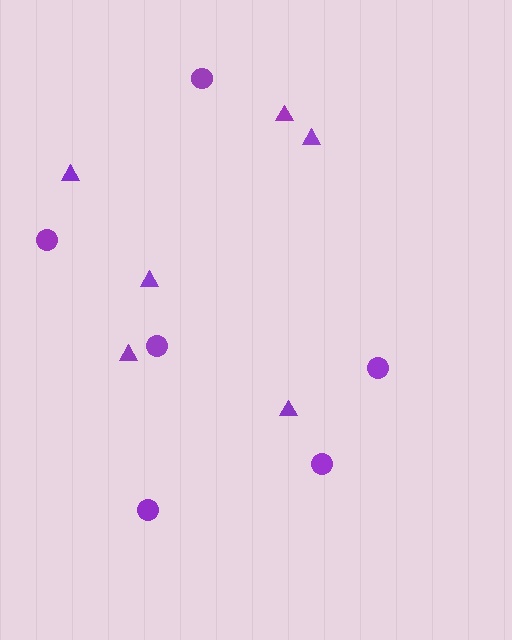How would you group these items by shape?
There are 2 groups: one group of circles (6) and one group of triangles (6).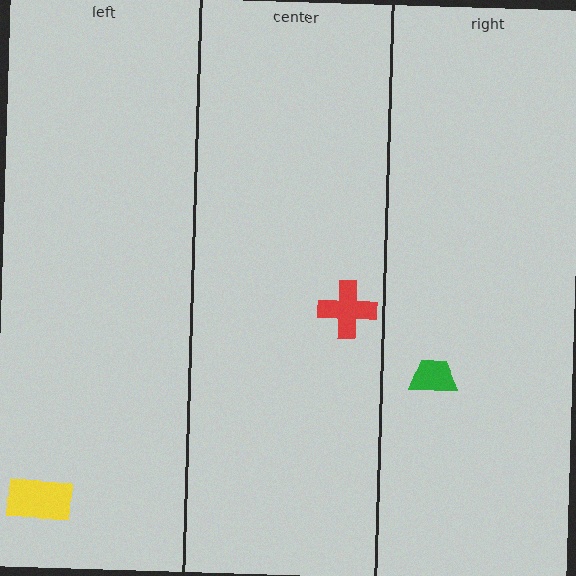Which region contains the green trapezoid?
The right region.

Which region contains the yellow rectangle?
The left region.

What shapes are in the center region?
The red cross.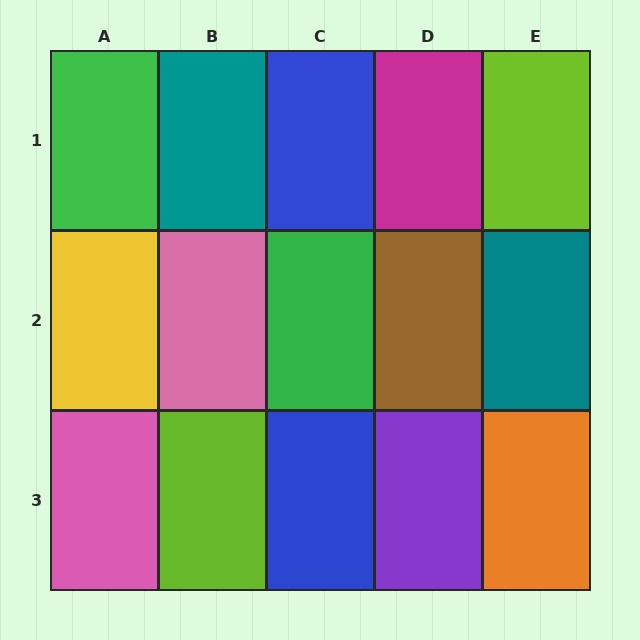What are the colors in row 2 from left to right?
Yellow, pink, green, brown, teal.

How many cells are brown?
1 cell is brown.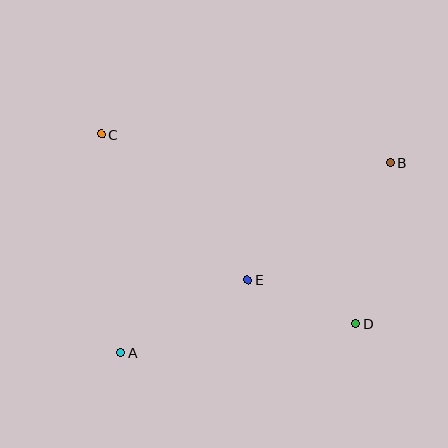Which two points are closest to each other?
Points D and E are closest to each other.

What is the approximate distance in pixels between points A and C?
The distance between A and C is approximately 219 pixels.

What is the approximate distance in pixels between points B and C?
The distance between B and C is approximately 291 pixels.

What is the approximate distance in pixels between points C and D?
The distance between C and D is approximately 317 pixels.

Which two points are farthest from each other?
Points A and B are farthest from each other.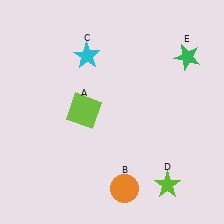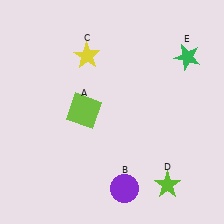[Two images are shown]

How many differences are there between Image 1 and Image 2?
There are 2 differences between the two images.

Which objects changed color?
B changed from orange to purple. C changed from cyan to yellow.